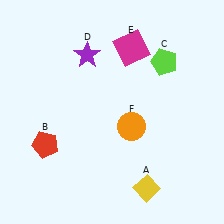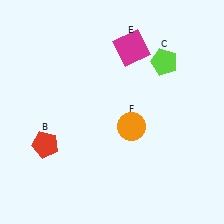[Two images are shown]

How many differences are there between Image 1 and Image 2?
There are 2 differences between the two images.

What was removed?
The yellow diamond (A), the purple star (D) were removed in Image 2.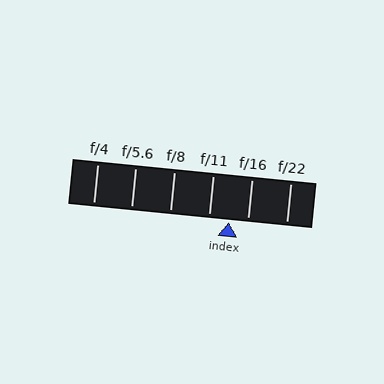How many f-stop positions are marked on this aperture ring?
There are 6 f-stop positions marked.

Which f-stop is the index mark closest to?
The index mark is closest to f/16.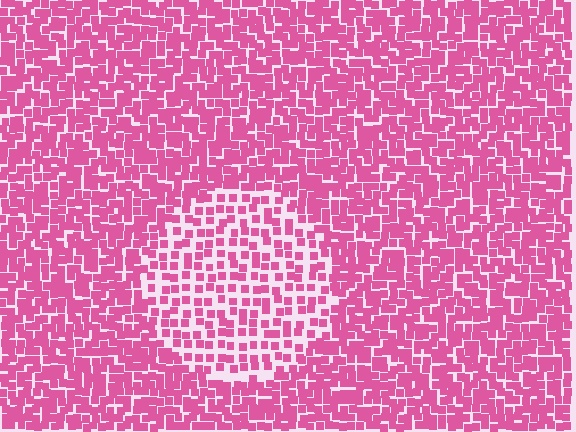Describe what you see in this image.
The image contains small pink elements arranged at two different densities. A circle-shaped region is visible where the elements are less densely packed than the surrounding area.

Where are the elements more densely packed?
The elements are more densely packed outside the circle boundary.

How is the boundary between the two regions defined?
The boundary is defined by a change in element density (approximately 1.9x ratio). All elements are the same color, size, and shape.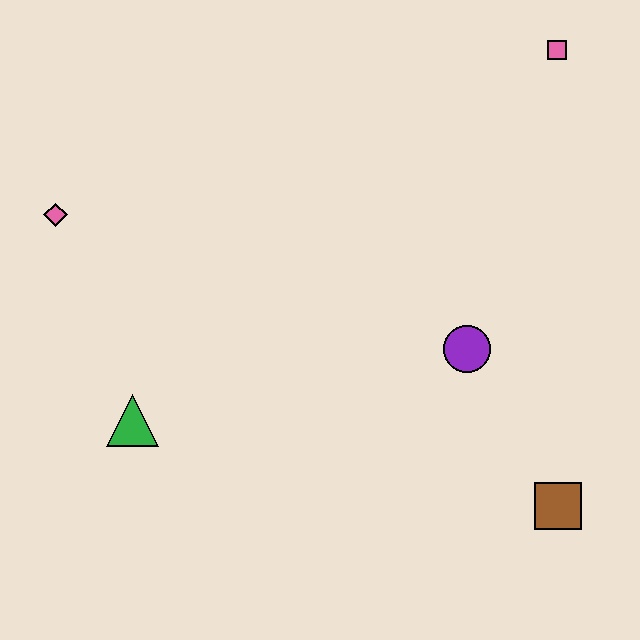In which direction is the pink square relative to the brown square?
The pink square is above the brown square.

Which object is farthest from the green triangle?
The pink square is farthest from the green triangle.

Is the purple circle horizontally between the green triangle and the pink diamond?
No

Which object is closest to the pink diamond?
The green triangle is closest to the pink diamond.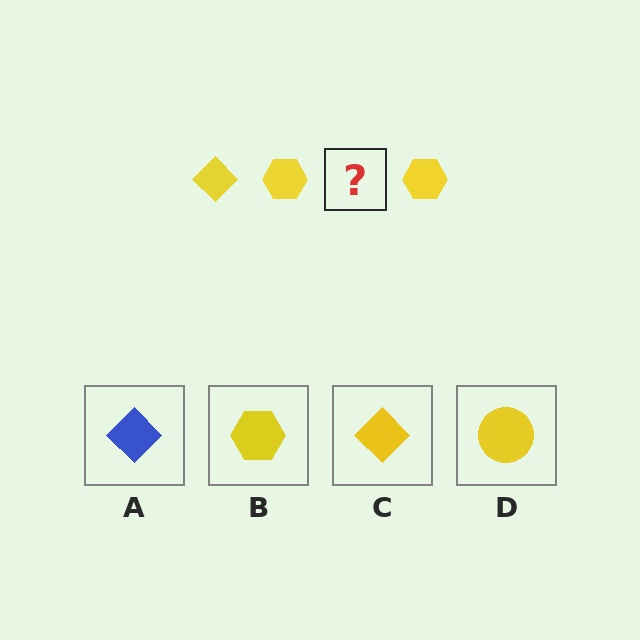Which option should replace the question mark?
Option C.